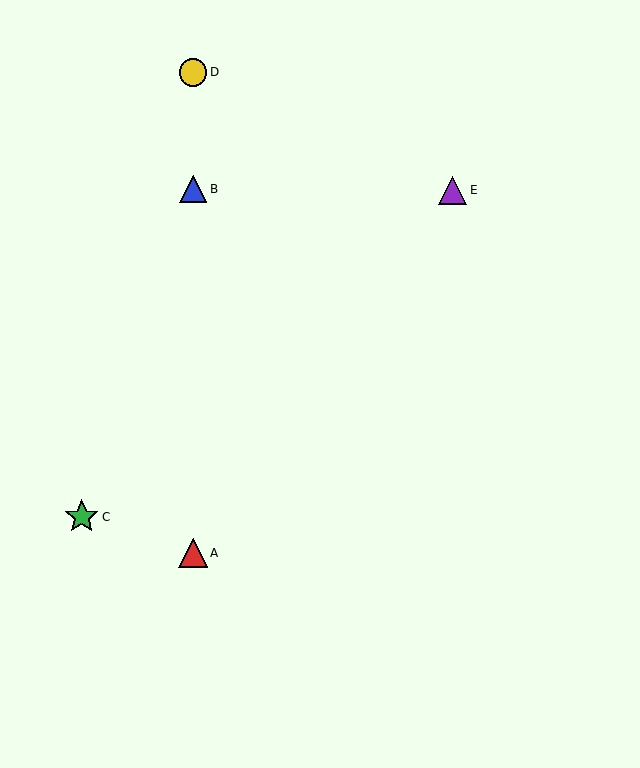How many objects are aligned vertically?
3 objects (A, B, D) are aligned vertically.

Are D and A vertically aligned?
Yes, both are at x≈193.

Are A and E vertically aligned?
No, A is at x≈193 and E is at x≈453.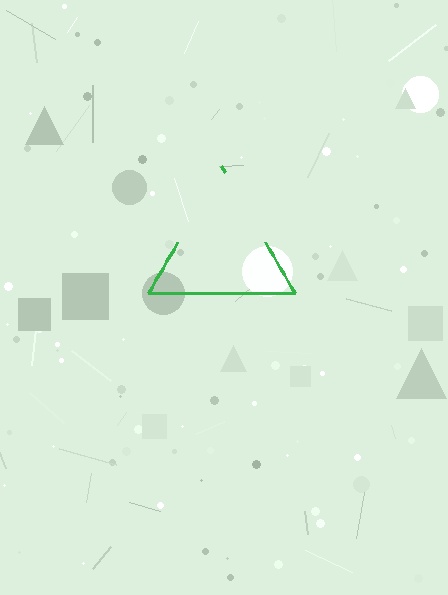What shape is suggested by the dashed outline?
The dashed outline suggests a triangle.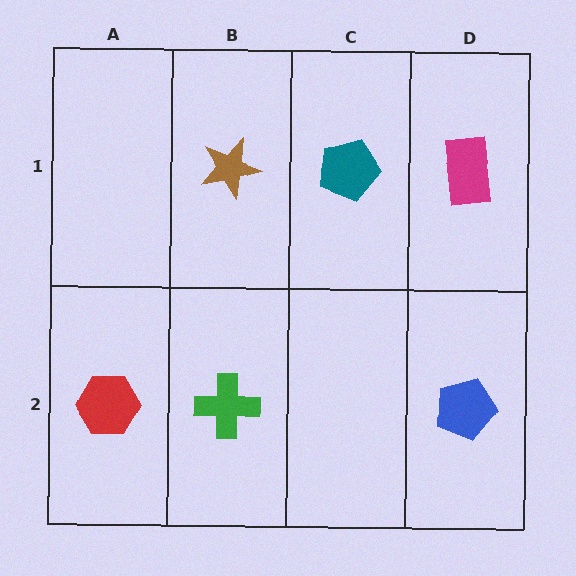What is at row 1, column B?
A brown star.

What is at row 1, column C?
A teal pentagon.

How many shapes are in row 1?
3 shapes.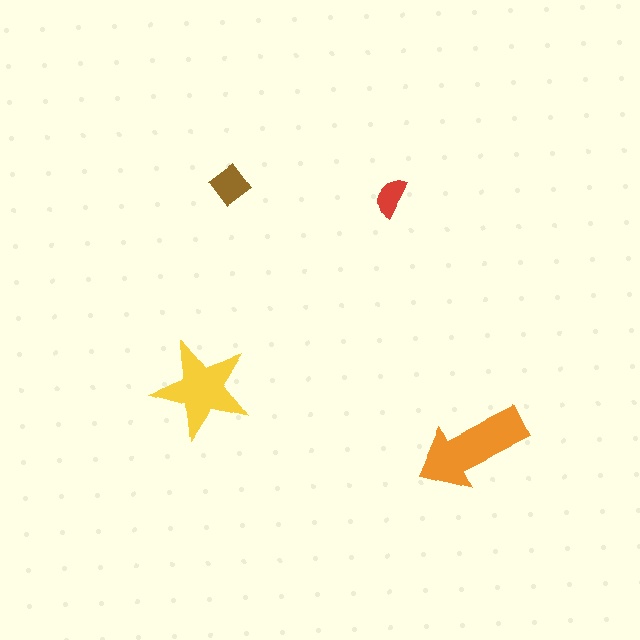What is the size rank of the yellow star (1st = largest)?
2nd.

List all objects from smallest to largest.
The red semicircle, the brown diamond, the yellow star, the orange arrow.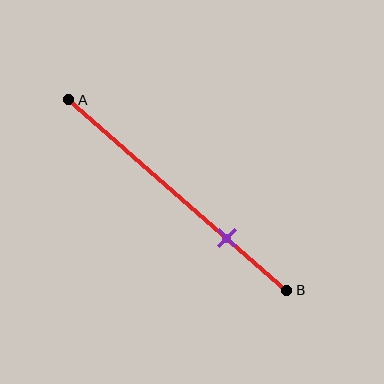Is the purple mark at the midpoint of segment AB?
No, the mark is at about 75% from A, not at the 50% midpoint.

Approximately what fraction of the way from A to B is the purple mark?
The purple mark is approximately 75% of the way from A to B.